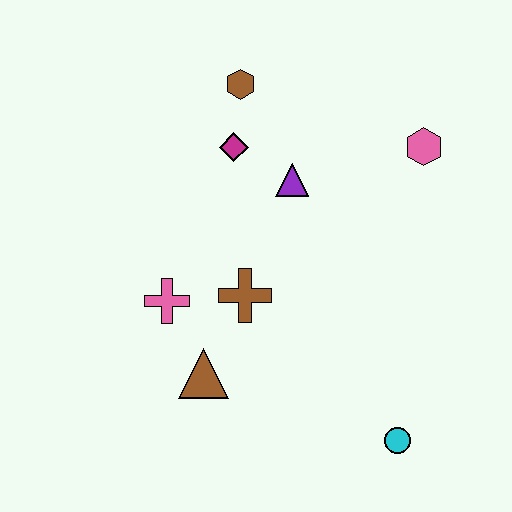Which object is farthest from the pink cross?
The pink hexagon is farthest from the pink cross.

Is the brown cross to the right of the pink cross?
Yes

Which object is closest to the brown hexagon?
The magenta diamond is closest to the brown hexagon.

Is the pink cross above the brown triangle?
Yes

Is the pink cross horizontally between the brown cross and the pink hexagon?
No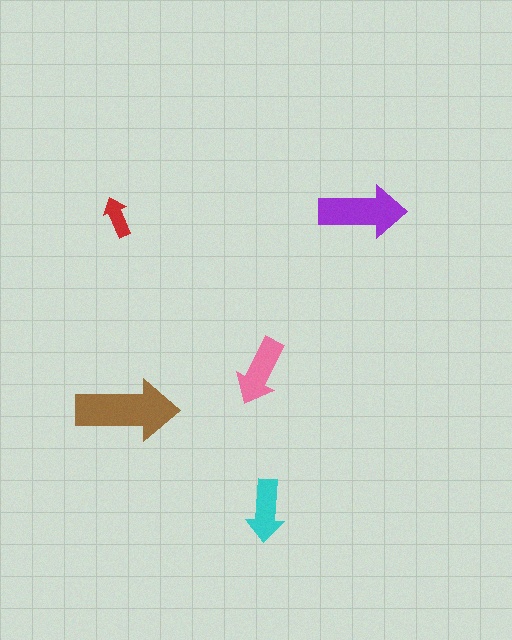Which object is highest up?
The purple arrow is topmost.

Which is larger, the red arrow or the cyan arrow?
The cyan one.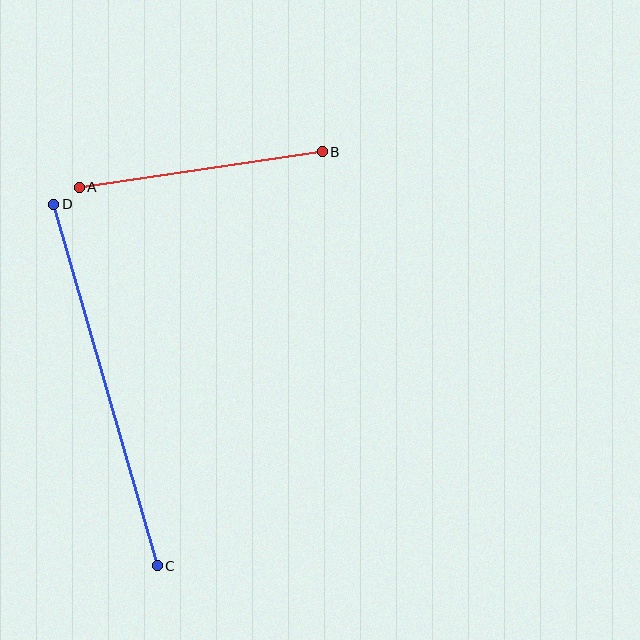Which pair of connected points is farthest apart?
Points C and D are farthest apart.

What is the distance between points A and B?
The distance is approximately 245 pixels.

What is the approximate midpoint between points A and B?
The midpoint is at approximately (201, 169) pixels.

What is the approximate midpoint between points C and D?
The midpoint is at approximately (106, 385) pixels.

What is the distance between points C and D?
The distance is approximately 376 pixels.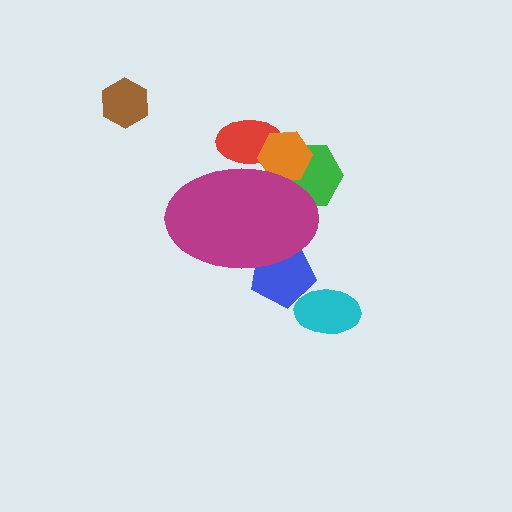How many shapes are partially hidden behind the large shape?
4 shapes are partially hidden.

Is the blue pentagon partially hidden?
Yes, the blue pentagon is partially hidden behind the magenta ellipse.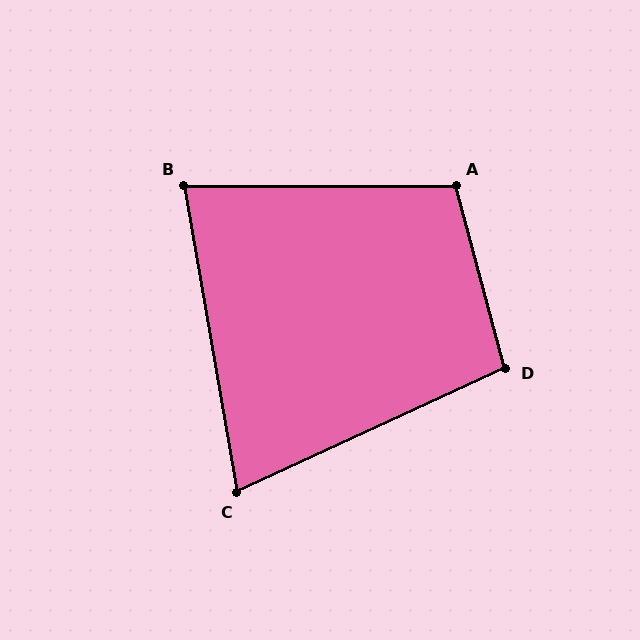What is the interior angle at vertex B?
Approximately 80 degrees (acute).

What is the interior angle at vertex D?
Approximately 100 degrees (obtuse).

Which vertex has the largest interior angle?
A, at approximately 105 degrees.